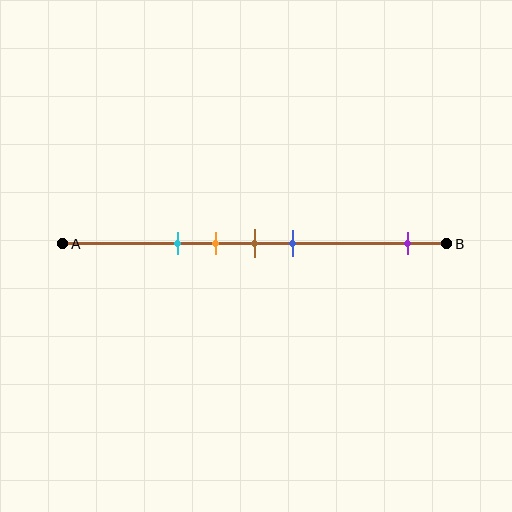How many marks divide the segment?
There are 5 marks dividing the segment.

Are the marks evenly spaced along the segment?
No, the marks are not evenly spaced.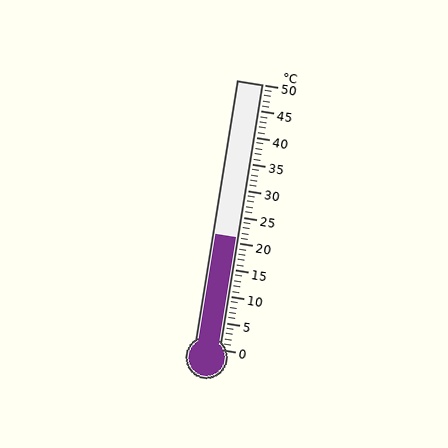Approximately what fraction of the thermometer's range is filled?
The thermometer is filled to approximately 40% of its range.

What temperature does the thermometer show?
The thermometer shows approximately 21°C.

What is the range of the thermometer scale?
The thermometer scale ranges from 0°C to 50°C.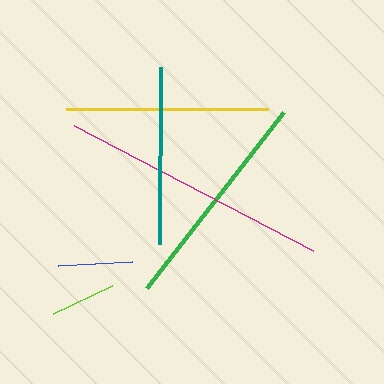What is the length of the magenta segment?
The magenta segment is approximately 270 pixels long.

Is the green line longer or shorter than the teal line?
The green line is longer than the teal line.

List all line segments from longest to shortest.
From longest to shortest: magenta, green, yellow, teal, blue, lime.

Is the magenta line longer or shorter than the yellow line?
The magenta line is longer than the yellow line.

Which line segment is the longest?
The magenta line is the longest at approximately 270 pixels.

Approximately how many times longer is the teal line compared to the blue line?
The teal line is approximately 2.4 times the length of the blue line.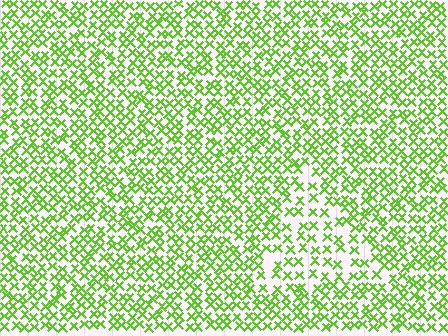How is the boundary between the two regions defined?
The boundary is defined by a change in element density (approximately 1.7x ratio). All elements are the same color, size, and shape.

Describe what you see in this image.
The image contains small lime elements arranged at two different densities. A triangle-shaped region is visible where the elements are less densely packed than the surrounding area.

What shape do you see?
I see a triangle.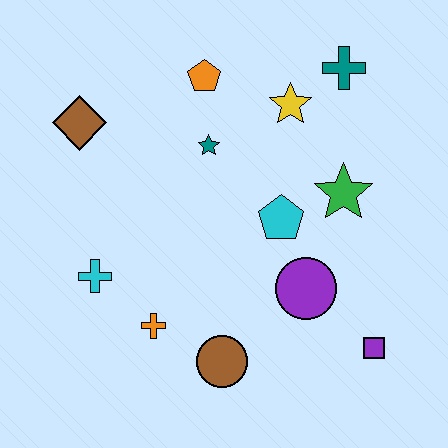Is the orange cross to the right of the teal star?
No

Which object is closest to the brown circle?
The orange cross is closest to the brown circle.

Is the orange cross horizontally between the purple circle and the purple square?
No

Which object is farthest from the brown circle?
The teal cross is farthest from the brown circle.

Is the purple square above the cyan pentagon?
No